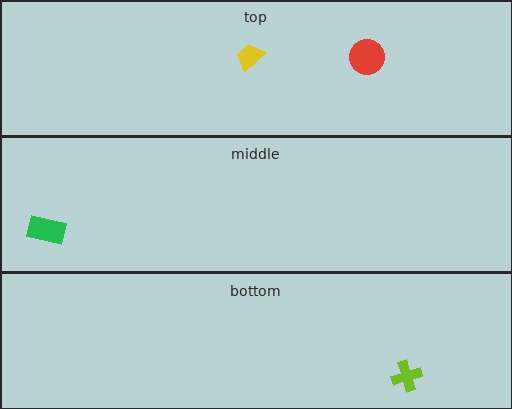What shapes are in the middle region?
The green rectangle.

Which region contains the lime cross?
The bottom region.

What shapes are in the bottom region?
The lime cross.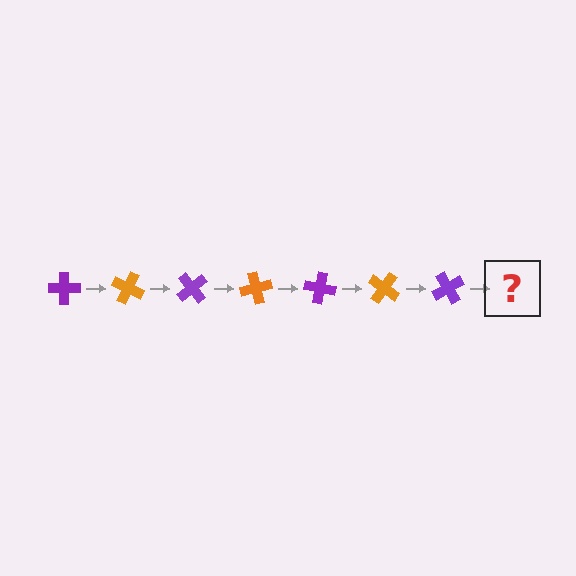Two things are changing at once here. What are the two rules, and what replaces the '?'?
The two rules are that it rotates 25 degrees each step and the color cycles through purple and orange. The '?' should be an orange cross, rotated 175 degrees from the start.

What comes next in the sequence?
The next element should be an orange cross, rotated 175 degrees from the start.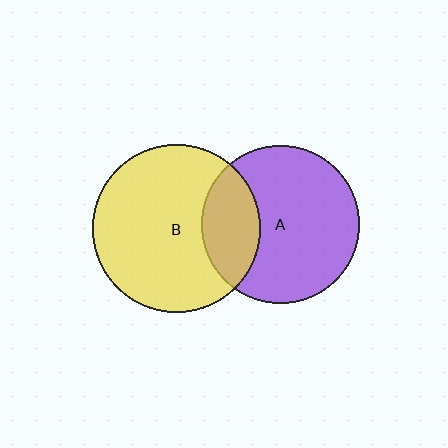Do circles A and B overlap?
Yes.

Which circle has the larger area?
Circle B (yellow).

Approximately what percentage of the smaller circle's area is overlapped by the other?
Approximately 25%.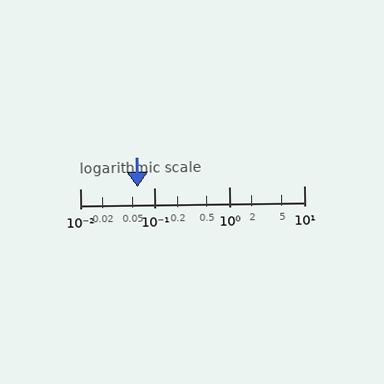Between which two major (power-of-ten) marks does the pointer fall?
The pointer is between 0.01 and 0.1.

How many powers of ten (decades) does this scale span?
The scale spans 3 decades, from 0.01 to 10.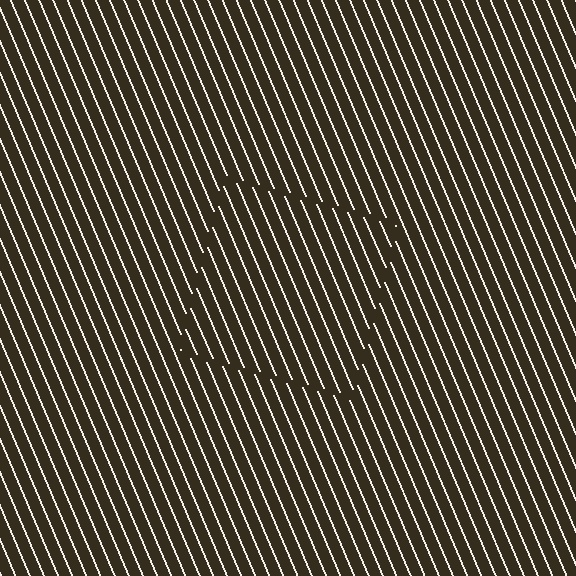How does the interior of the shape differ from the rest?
The interior of the shape contains the same grating, shifted by half a period — the contour is defined by the phase discontinuity where line-ends from the inner and outer gratings abut.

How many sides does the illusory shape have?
4 sides — the line-ends trace a square.